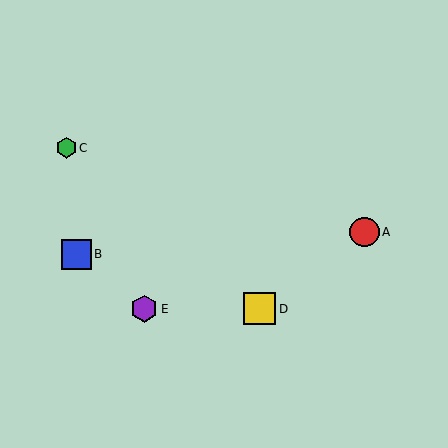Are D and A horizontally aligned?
No, D is at y≈309 and A is at y≈232.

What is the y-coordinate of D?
Object D is at y≈309.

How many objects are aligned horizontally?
2 objects (D, E) are aligned horizontally.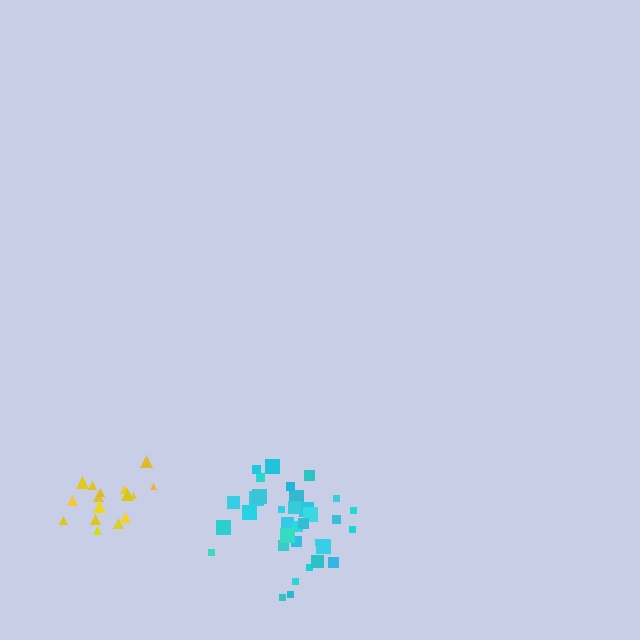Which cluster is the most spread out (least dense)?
Cyan.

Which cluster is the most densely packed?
Yellow.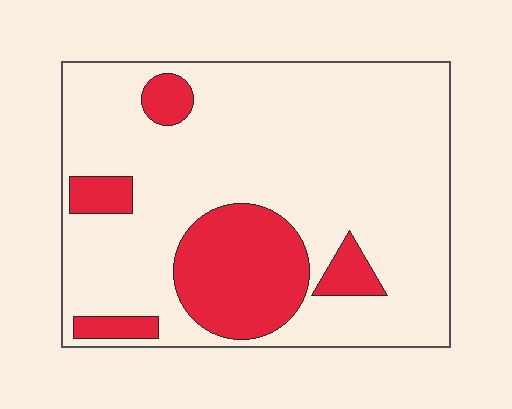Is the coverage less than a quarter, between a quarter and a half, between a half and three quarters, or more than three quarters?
Less than a quarter.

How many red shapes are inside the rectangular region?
5.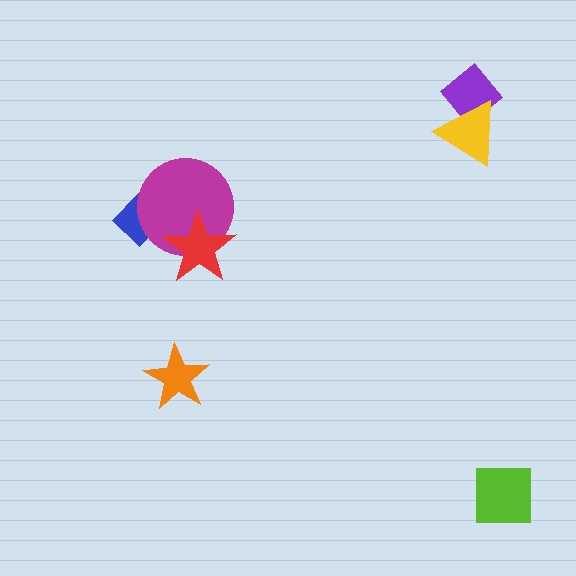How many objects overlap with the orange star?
0 objects overlap with the orange star.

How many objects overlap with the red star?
1 object overlaps with the red star.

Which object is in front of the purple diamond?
The yellow triangle is in front of the purple diamond.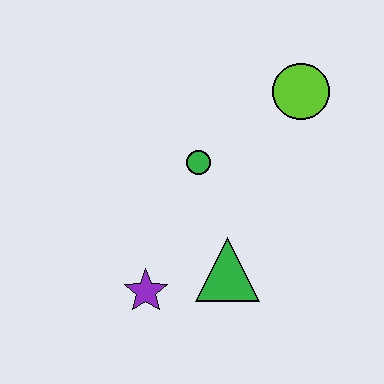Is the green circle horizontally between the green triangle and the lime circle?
No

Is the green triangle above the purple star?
Yes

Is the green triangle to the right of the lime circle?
No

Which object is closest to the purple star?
The green triangle is closest to the purple star.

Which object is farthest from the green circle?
The purple star is farthest from the green circle.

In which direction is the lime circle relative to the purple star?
The lime circle is above the purple star.